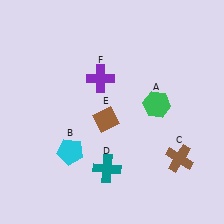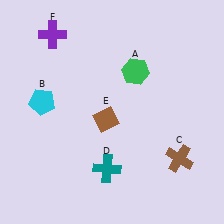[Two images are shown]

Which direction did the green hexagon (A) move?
The green hexagon (A) moved up.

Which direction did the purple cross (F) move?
The purple cross (F) moved left.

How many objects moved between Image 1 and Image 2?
3 objects moved between the two images.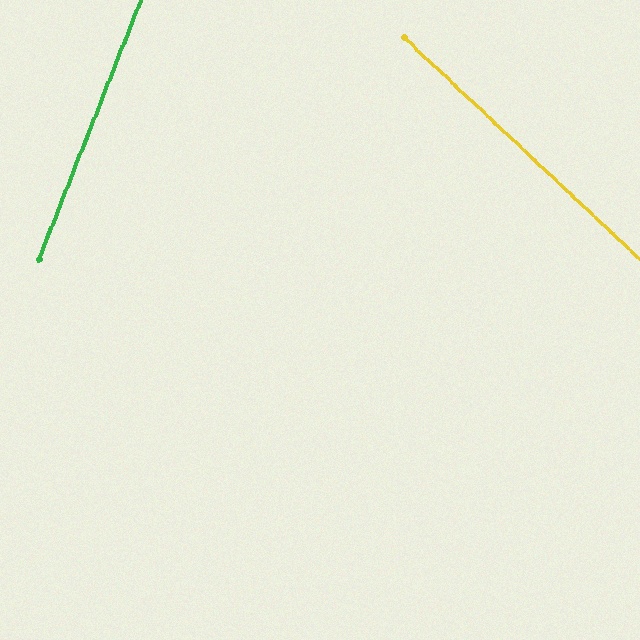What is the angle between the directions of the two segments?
Approximately 68 degrees.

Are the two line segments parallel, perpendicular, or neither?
Neither parallel nor perpendicular — they differ by about 68°.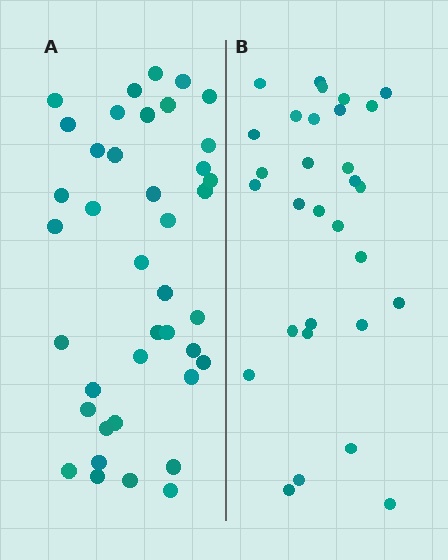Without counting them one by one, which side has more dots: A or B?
Region A (the left region) has more dots.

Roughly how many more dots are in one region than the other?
Region A has roughly 10 or so more dots than region B.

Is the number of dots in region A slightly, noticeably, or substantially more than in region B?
Region A has noticeably more, but not dramatically so. The ratio is roughly 1.3 to 1.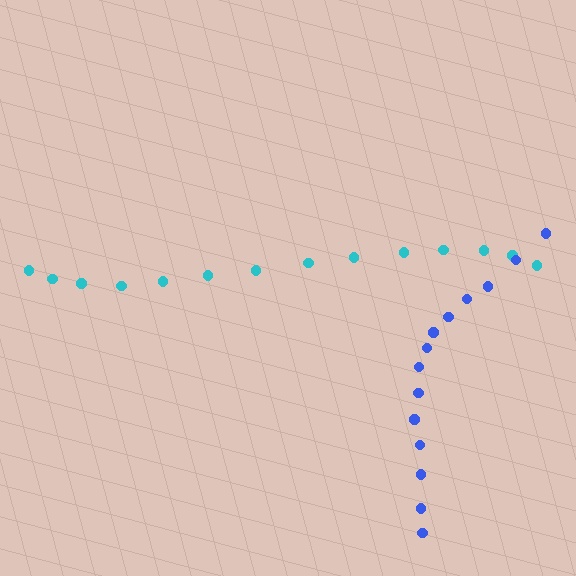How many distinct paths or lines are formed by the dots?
There are 2 distinct paths.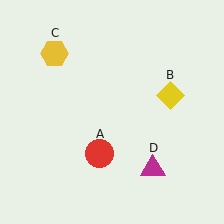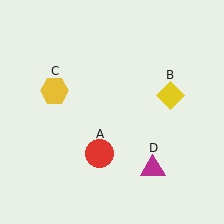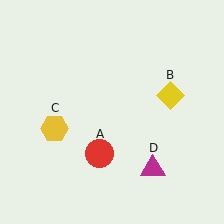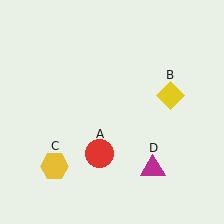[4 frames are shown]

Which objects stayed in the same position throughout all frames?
Red circle (object A) and yellow diamond (object B) and magenta triangle (object D) remained stationary.